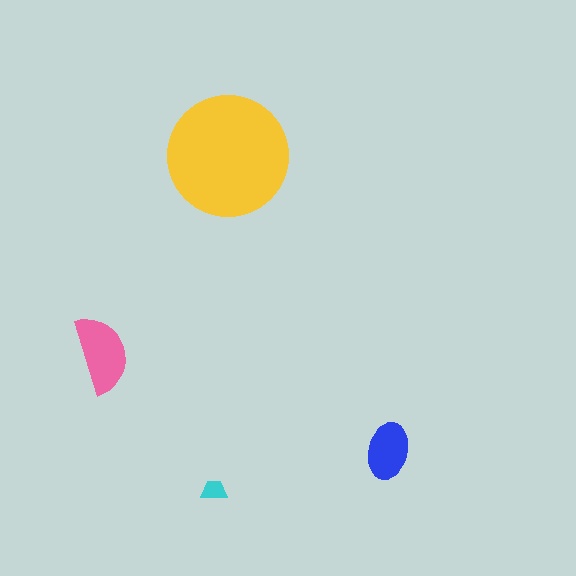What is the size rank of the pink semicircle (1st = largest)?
2nd.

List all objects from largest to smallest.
The yellow circle, the pink semicircle, the blue ellipse, the cyan trapezoid.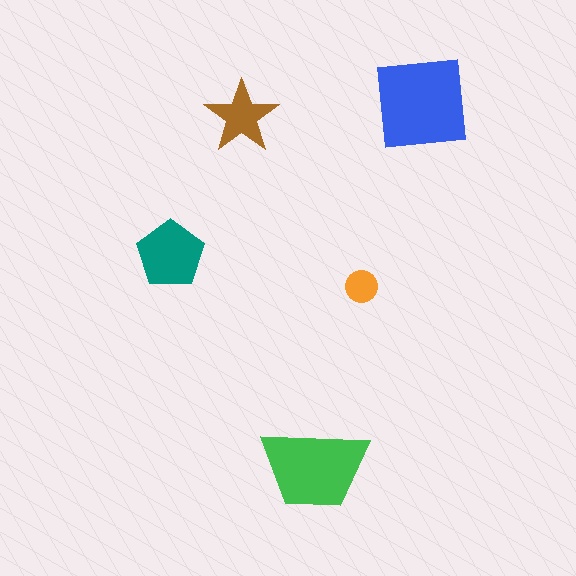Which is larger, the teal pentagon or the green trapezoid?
The green trapezoid.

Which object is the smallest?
The orange circle.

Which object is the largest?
The blue square.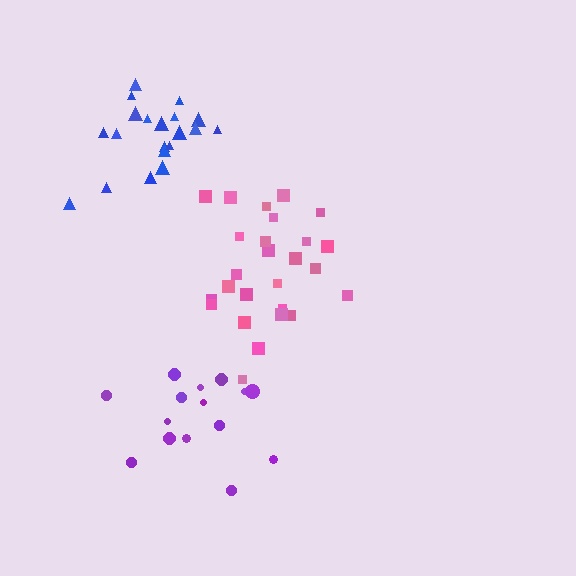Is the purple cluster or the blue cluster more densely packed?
Blue.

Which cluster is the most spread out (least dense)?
Purple.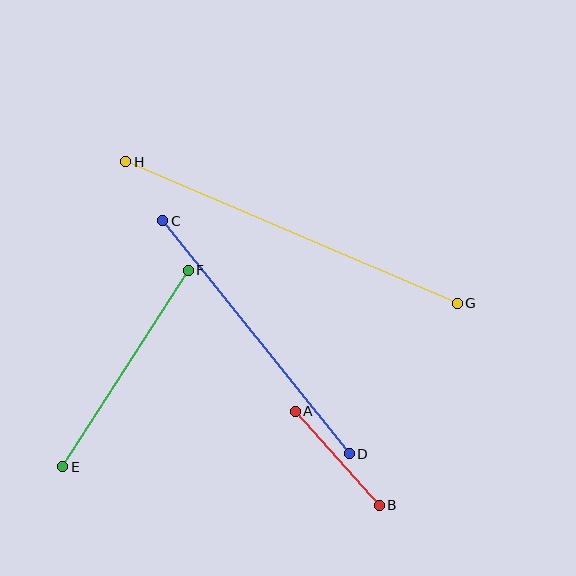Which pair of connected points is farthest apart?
Points G and H are farthest apart.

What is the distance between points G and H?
The distance is approximately 361 pixels.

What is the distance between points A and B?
The distance is approximately 126 pixels.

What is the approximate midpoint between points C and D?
The midpoint is at approximately (256, 337) pixels.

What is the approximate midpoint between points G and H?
The midpoint is at approximately (292, 233) pixels.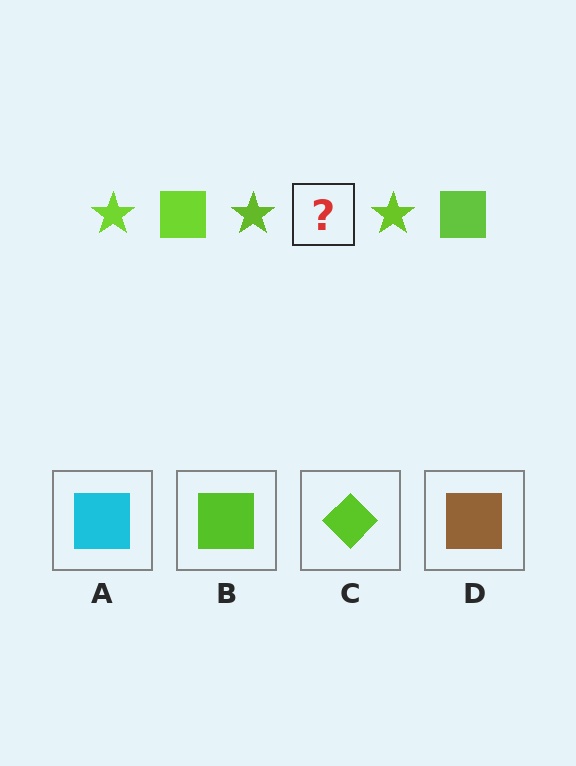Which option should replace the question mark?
Option B.